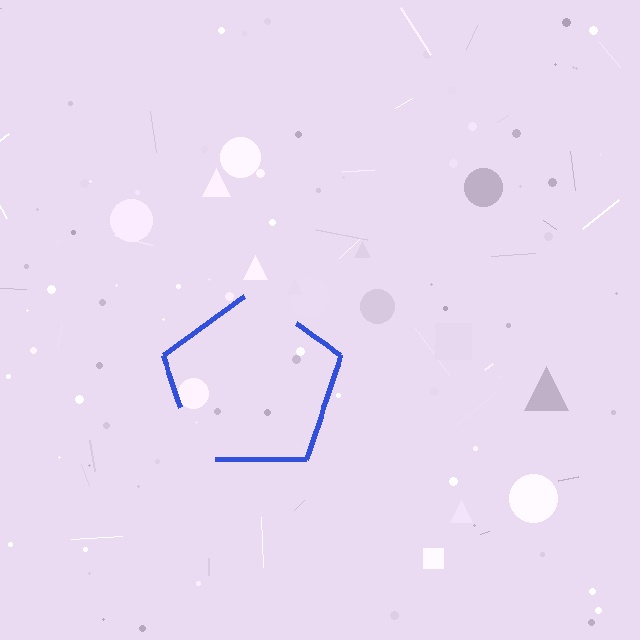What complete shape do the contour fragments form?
The contour fragments form a pentagon.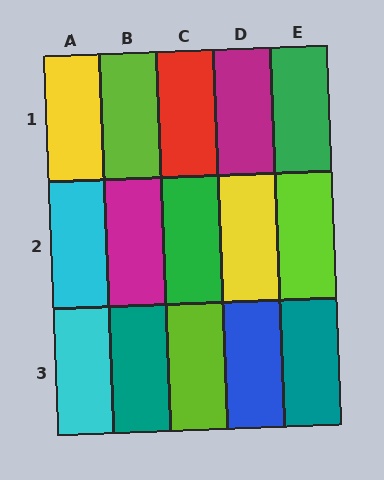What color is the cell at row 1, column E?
Green.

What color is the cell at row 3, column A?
Cyan.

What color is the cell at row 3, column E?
Teal.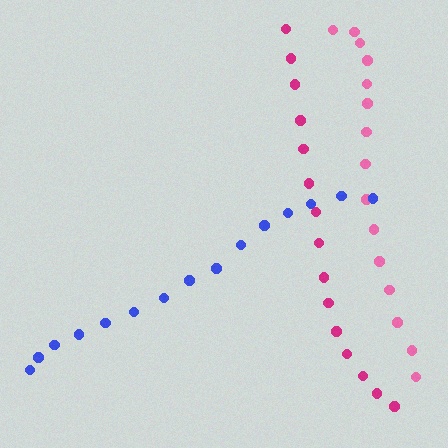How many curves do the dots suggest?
There are 3 distinct paths.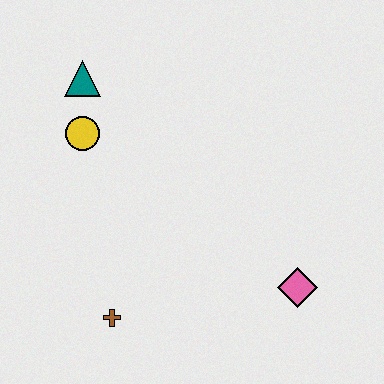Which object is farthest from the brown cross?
The teal triangle is farthest from the brown cross.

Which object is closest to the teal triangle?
The yellow circle is closest to the teal triangle.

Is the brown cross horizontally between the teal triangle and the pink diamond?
Yes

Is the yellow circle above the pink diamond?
Yes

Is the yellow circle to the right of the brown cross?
No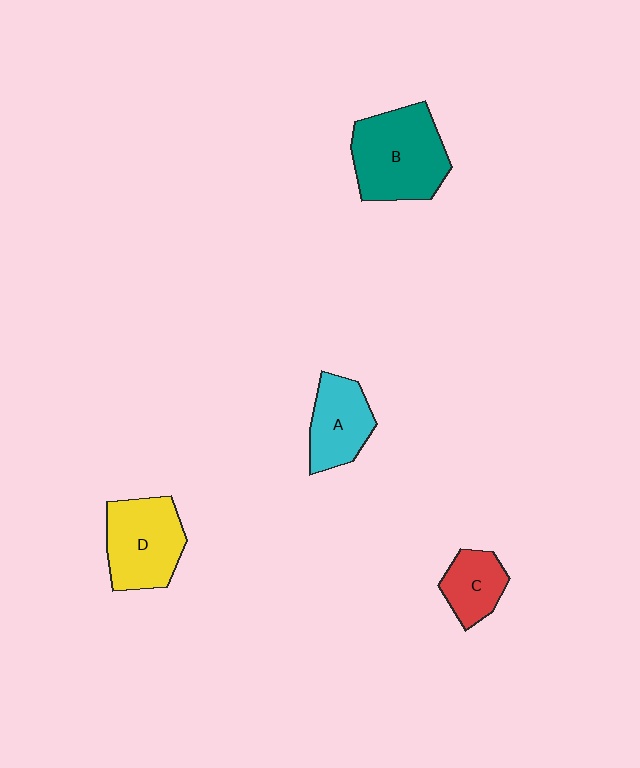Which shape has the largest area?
Shape B (teal).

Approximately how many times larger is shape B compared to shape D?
Approximately 1.2 times.